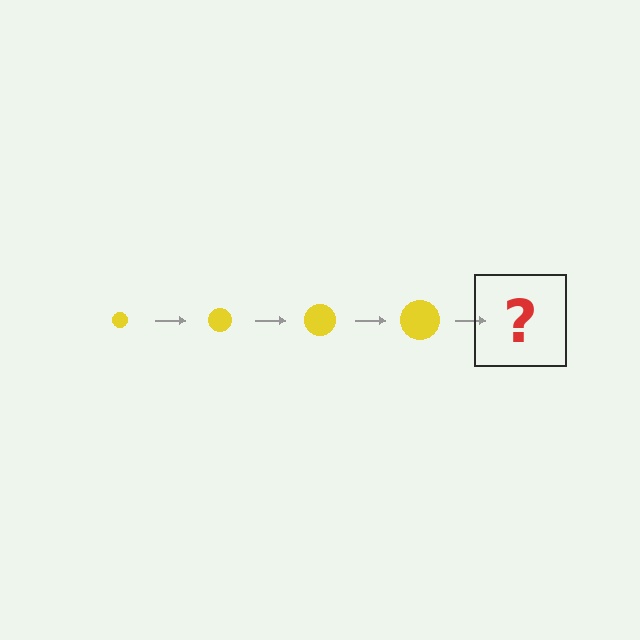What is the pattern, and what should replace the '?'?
The pattern is that the circle gets progressively larger each step. The '?' should be a yellow circle, larger than the previous one.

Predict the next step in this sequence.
The next step is a yellow circle, larger than the previous one.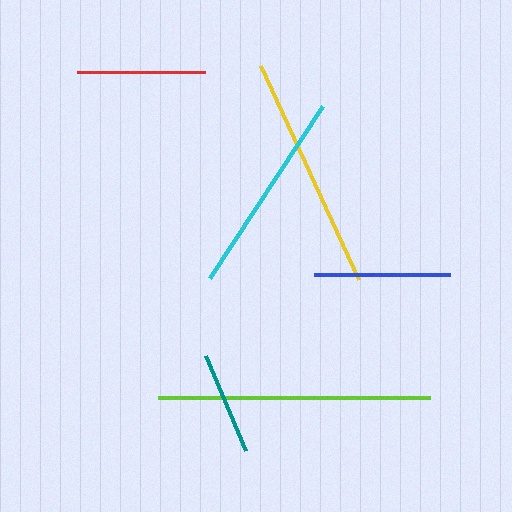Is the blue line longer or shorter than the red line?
The blue line is longer than the red line.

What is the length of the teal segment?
The teal segment is approximately 103 pixels long.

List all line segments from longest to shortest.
From longest to shortest: lime, yellow, cyan, blue, red, teal.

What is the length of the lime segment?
The lime segment is approximately 272 pixels long.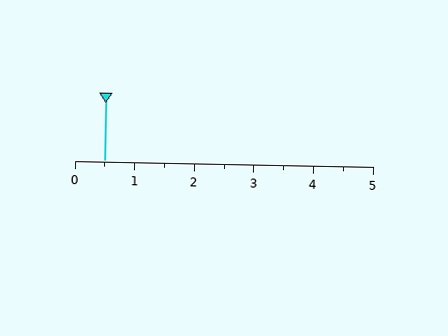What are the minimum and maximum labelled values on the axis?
The axis runs from 0 to 5.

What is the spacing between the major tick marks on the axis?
The major ticks are spaced 1 apart.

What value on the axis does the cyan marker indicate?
The marker indicates approximately 0.5.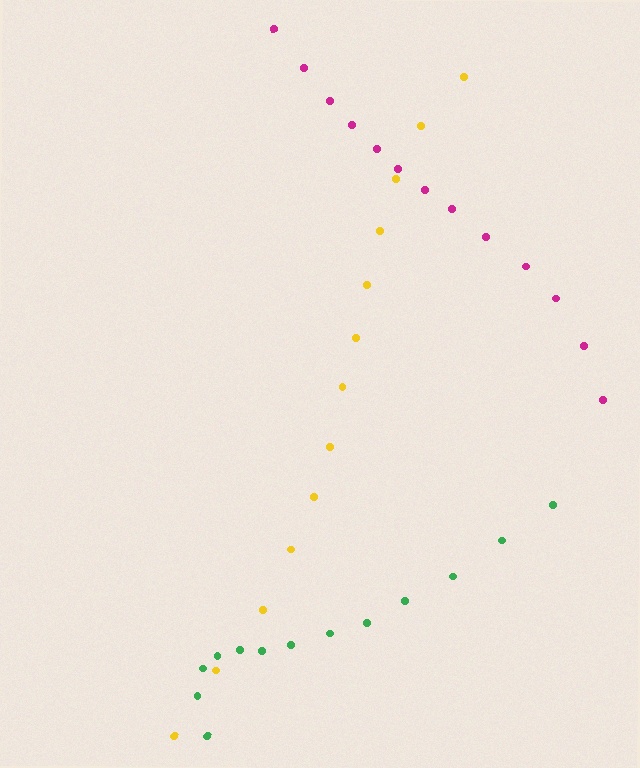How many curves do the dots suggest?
There are 3 distinct paths.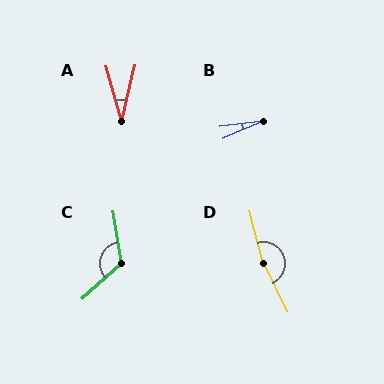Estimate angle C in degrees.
Approximately 123 degrees.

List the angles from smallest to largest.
B (16°), A (29°), C (123°), D (169°).